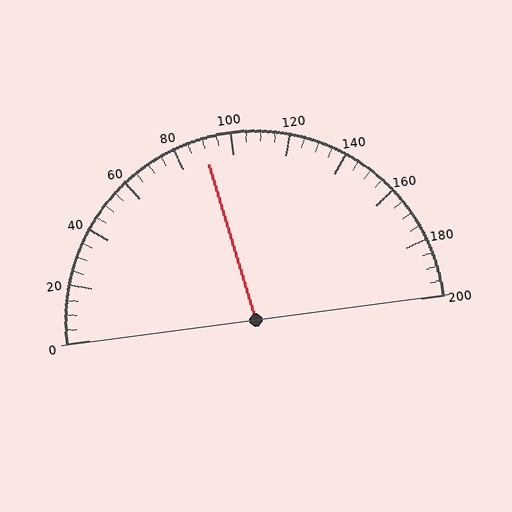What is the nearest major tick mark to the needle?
The nearest major tick mark is 80.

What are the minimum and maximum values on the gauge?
The gauge ranges from 0 to 200.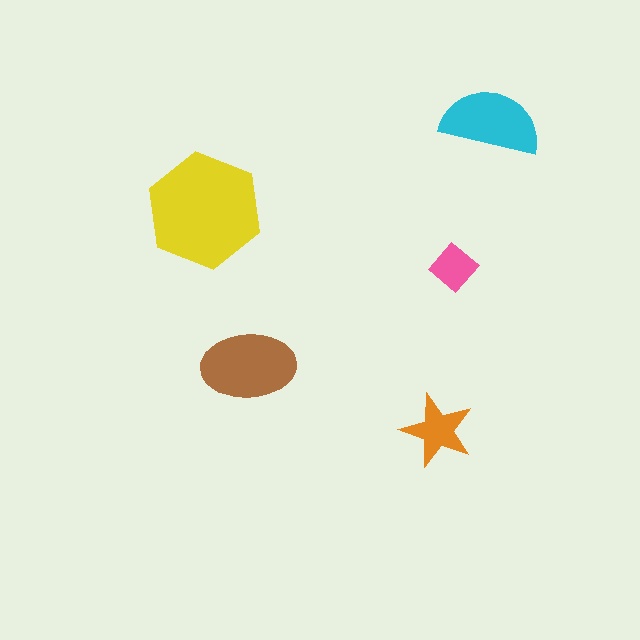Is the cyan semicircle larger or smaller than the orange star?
Larger.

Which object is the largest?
The yellow hexagon.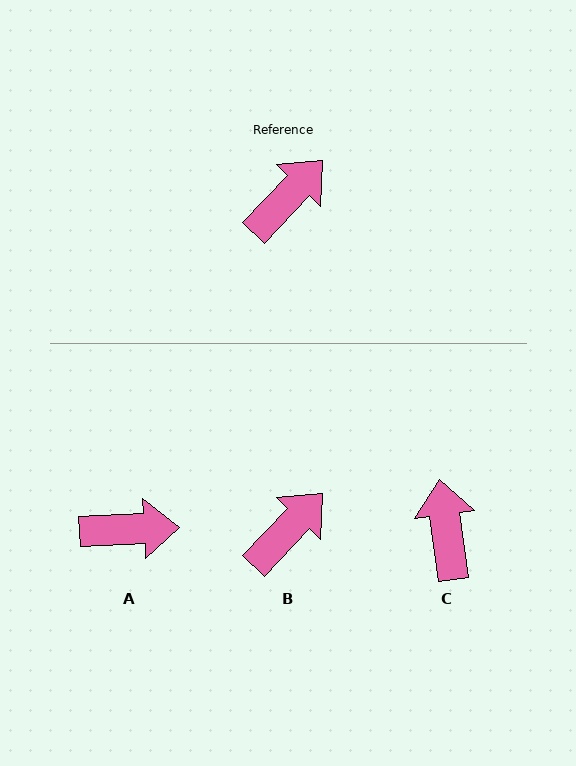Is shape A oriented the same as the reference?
No, it is off by about 44 degrees.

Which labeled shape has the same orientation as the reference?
B.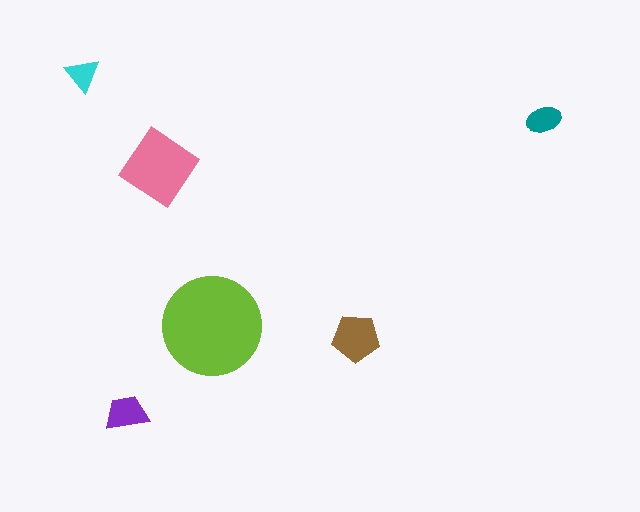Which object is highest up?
The cyan triangle is topmost.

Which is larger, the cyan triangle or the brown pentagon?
The brown pentagon.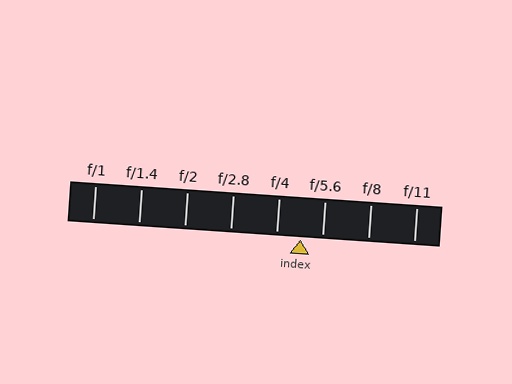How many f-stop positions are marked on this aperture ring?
There are 8 f-stop positions marked.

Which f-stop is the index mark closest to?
The index mark is closest to f/5.6.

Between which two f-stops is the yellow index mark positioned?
The index mark is between f/4 and f/5.6.